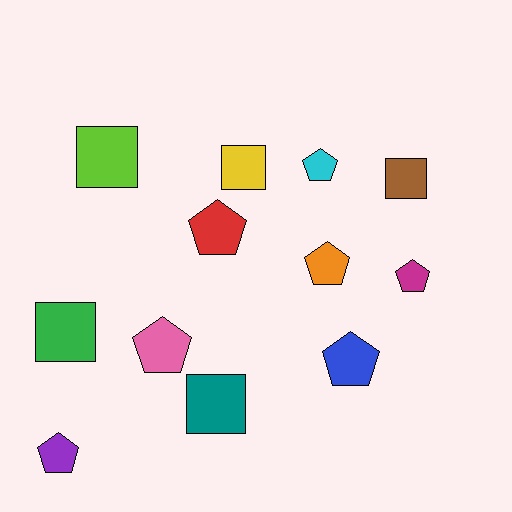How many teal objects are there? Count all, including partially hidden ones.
There is 1 teal object.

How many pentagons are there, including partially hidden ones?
There are 7 pentagons.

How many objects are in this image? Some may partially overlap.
There are 12 objects.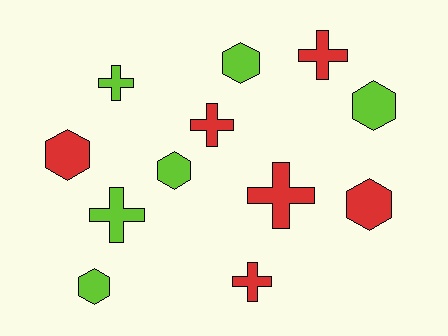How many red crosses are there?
There are 4 red crosses.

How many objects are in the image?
There are 12 objects.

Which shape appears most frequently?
Cross, with 6 objects.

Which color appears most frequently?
Red, with 6 objects.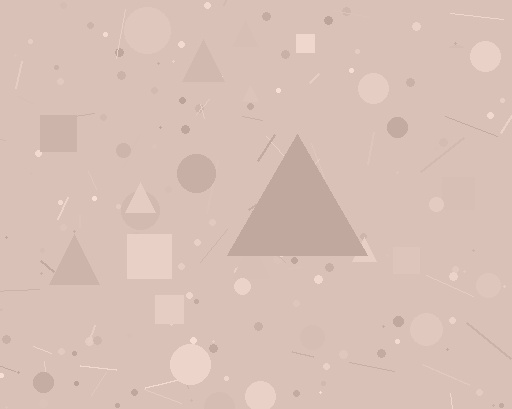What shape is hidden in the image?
A triangle is hidden in the image.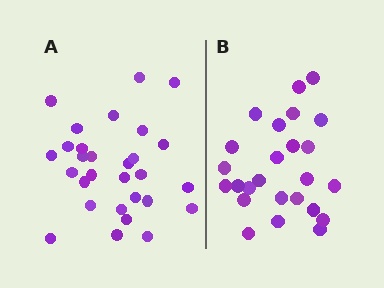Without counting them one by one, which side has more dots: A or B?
Region A (the left region) has more dots.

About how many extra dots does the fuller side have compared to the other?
Region A has about 4 more dots than region B.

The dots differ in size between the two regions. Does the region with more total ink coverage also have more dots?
No. Region B has more total ink coverage because its dots are larger, but region A actually contains more individual dots. Total area can be misleading — the number of items is what matters here.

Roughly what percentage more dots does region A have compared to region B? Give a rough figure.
About 15% more.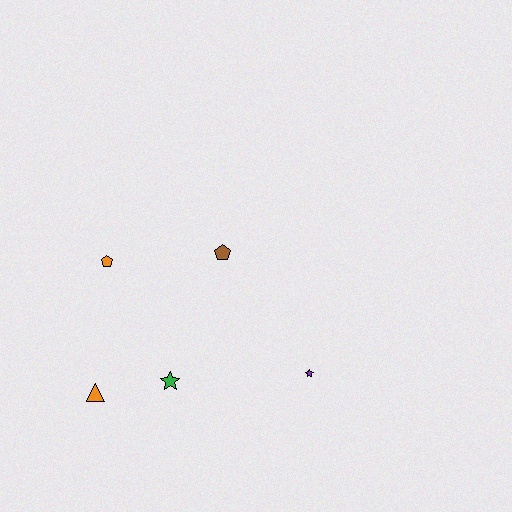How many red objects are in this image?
There are no red objects.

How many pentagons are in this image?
There are 2 pentagons.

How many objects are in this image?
There are 5 objects.